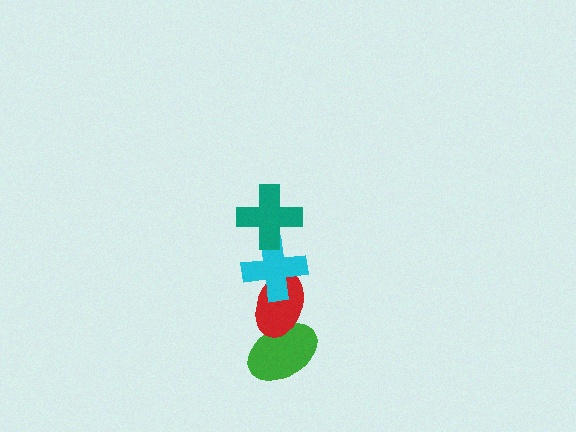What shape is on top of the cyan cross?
The teal cross is on top of the cyan cross.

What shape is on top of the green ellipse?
The red ellipse is on top of the green ellipse.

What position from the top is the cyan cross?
The cyan cross is 2nd from the top.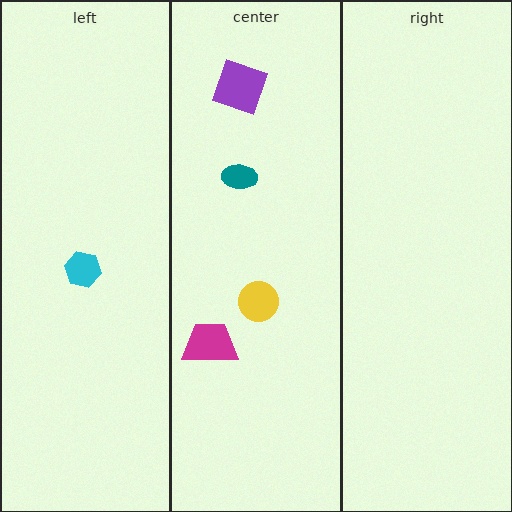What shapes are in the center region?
The yellow circle, the purple square, the teal ellipse, the magenta trapezoid.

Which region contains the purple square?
The center region.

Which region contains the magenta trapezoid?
The center region.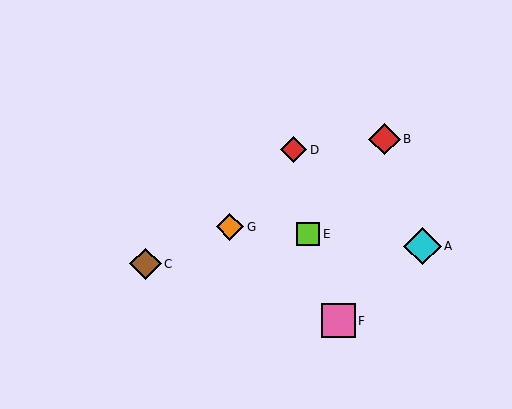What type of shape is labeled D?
Shape D is a red diamond.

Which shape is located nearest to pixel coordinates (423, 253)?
The cyan diamond (labeled A) at (422, 246) is nearest to that location.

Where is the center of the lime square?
The center of the lime square is at (308, 234).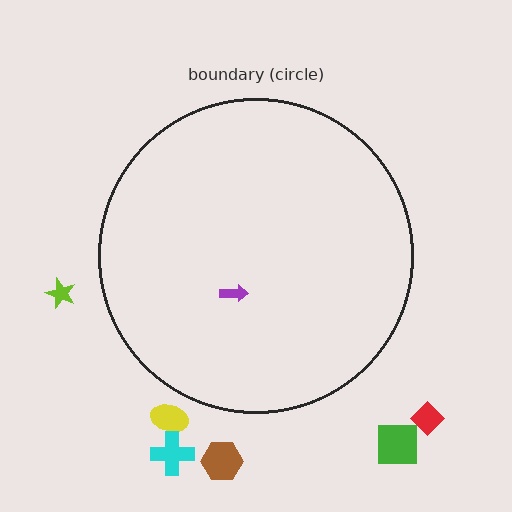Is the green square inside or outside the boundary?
Outside.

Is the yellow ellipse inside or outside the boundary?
Outside.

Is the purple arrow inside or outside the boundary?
Inside.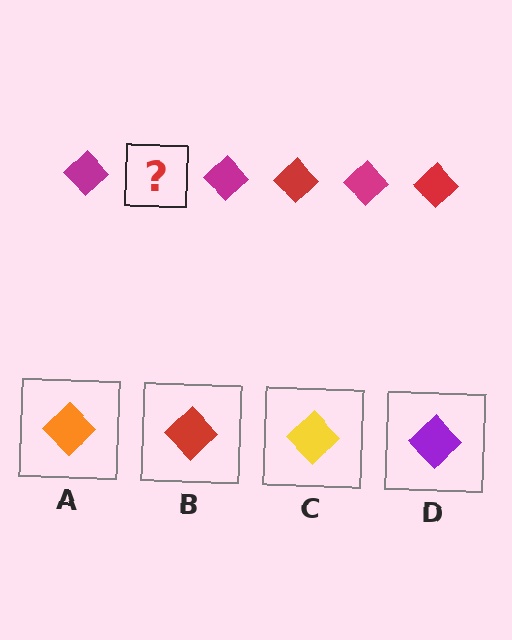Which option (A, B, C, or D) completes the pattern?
B.